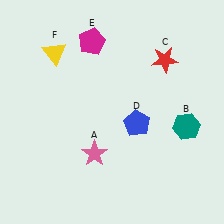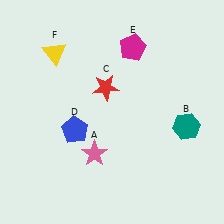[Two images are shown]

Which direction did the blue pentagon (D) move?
The blue pentagon (D) moved left.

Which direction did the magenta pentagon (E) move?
The magenta pentagon (E) moved right.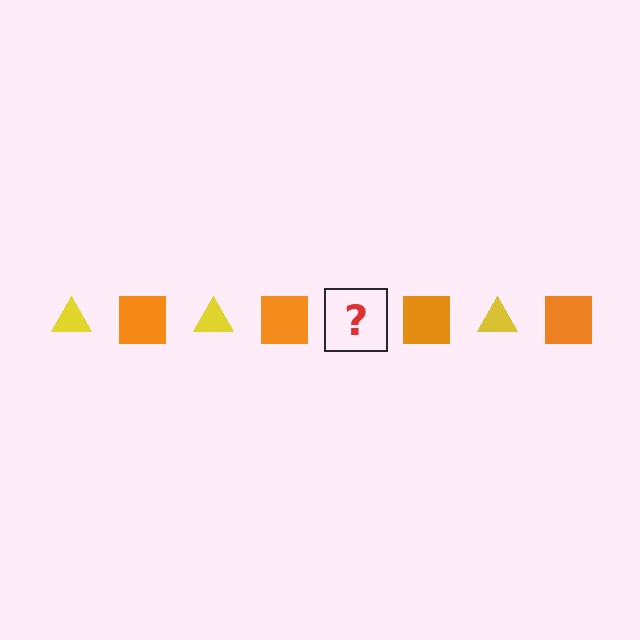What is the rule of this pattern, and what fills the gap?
The rule is that the pattern alternates between yellow triangle and orange square. The gap should be filled with a yellow triangle.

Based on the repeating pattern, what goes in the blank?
The blank should be a yellow triangle.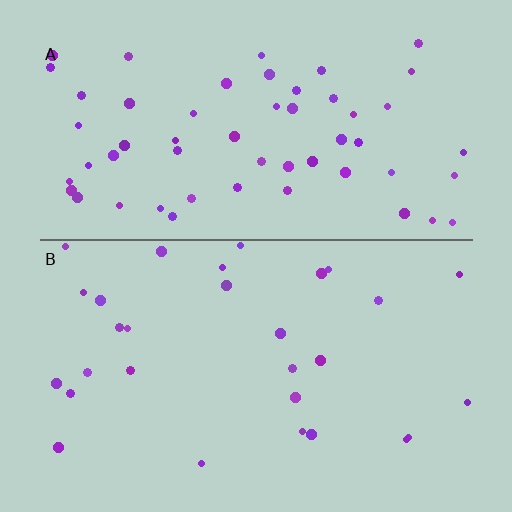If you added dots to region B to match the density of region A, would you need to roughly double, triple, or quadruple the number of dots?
Approximately double.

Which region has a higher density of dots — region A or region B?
A (the top).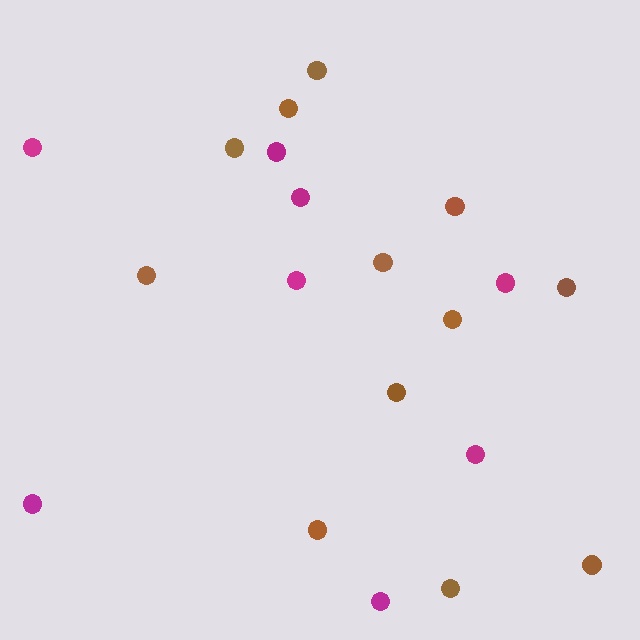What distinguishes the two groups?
There are 2 groups: one group of brown circles (12) and one group of magenta circles (8).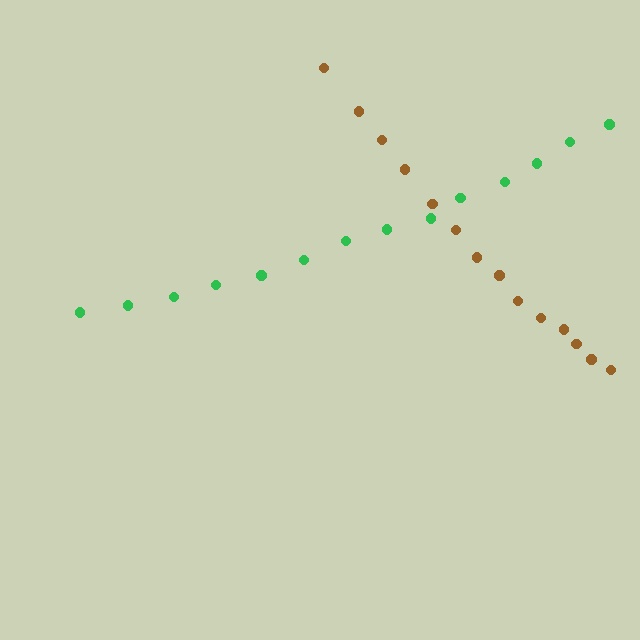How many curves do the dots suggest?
There are 2 distinct paths.